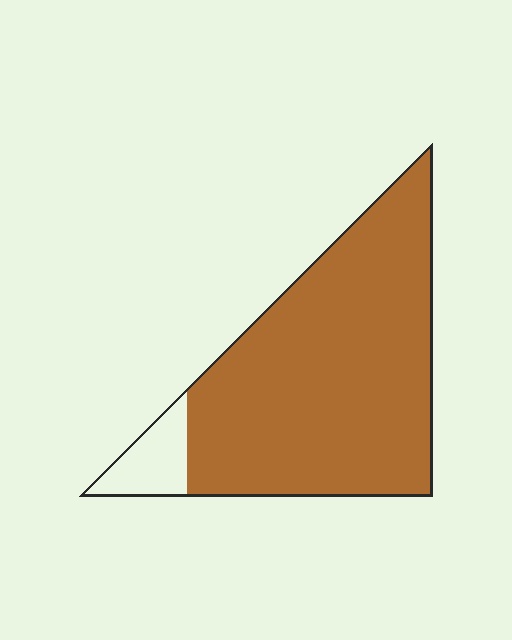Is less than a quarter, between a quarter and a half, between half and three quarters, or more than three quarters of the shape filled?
More than three quarters.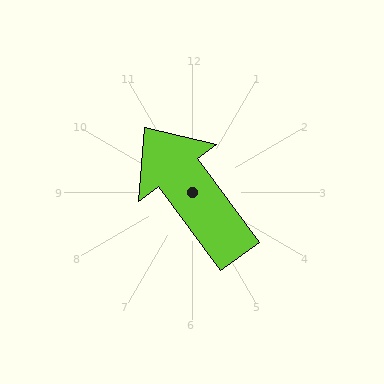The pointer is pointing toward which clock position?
Roughly 11 o'clock.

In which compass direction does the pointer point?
Northwest.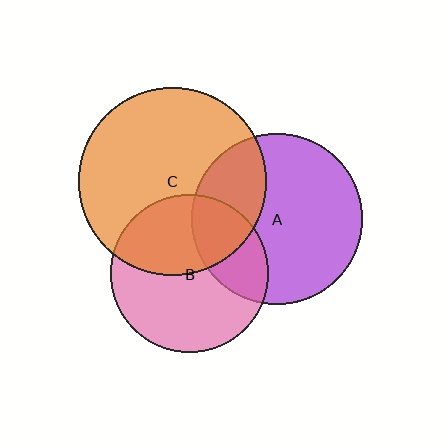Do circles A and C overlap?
Yes.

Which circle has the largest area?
Circle C (orange).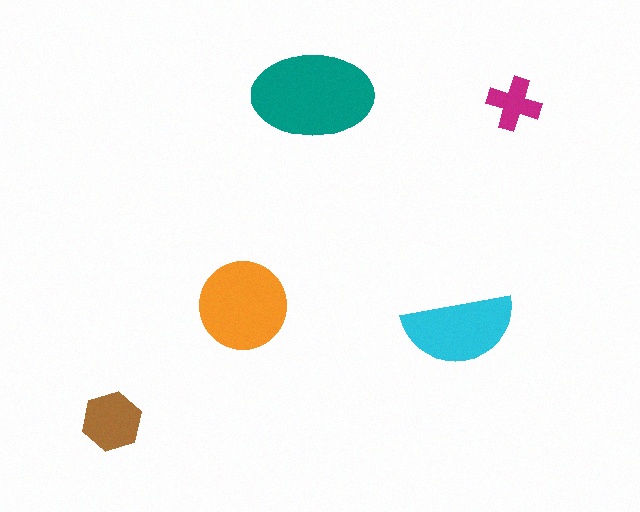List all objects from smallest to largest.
The magenta cross, the brown hexagon, the cyan semicircle, the orange circle, the teal ellipse.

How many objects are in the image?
There are 5 objects in the image.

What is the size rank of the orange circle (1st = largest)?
2nd.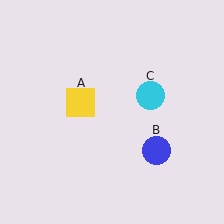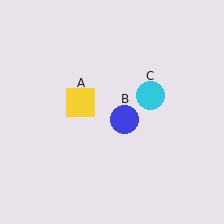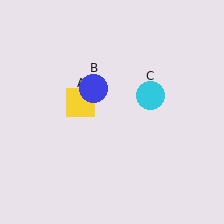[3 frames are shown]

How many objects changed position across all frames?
1 object changed position: blue circle (object B).